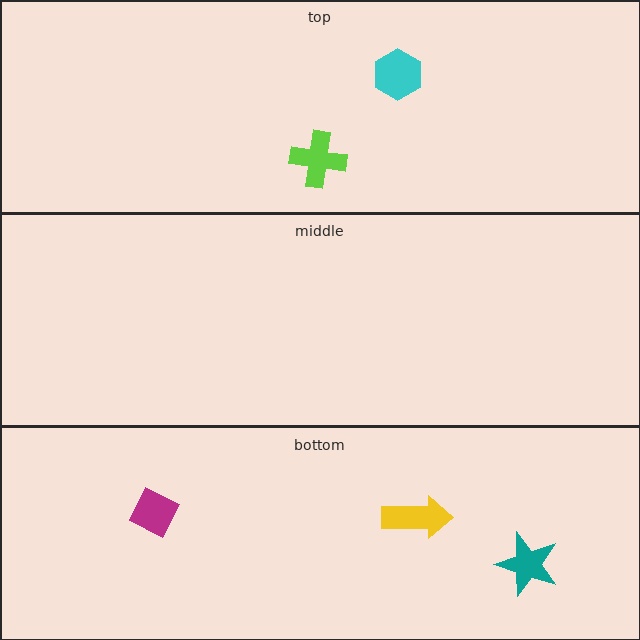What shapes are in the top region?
The lime cross, the cyan hexagon.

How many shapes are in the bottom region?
3.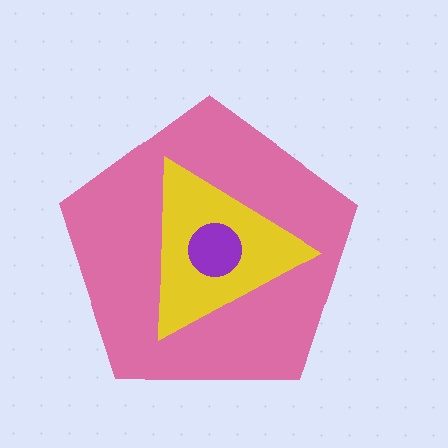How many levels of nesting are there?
3.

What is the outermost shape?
The pink pentagon.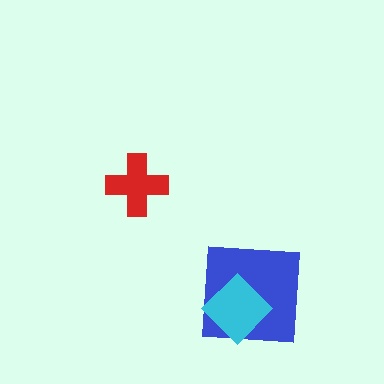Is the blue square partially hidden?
Yes, it is partially covered by another shape.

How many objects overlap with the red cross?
0 objects overlap with the red cross.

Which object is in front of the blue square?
The cyan diamond is in front of the blue square.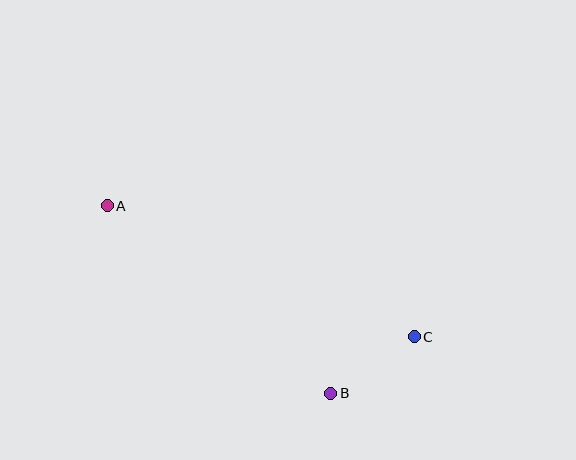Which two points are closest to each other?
Points B and C are closest to each other.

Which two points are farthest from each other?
Points A and C are farthest from each other.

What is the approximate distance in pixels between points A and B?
The distance between A and B is approximately 292 pixels.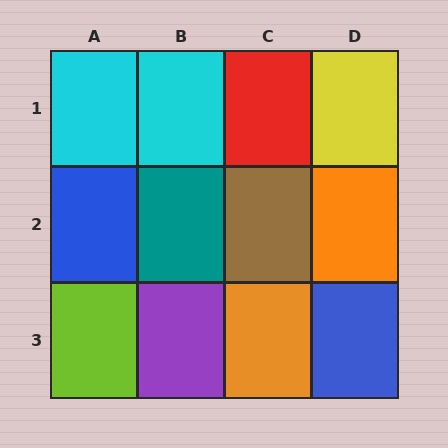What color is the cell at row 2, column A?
Blue.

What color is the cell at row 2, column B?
Teal.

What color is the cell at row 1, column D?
Yellow.